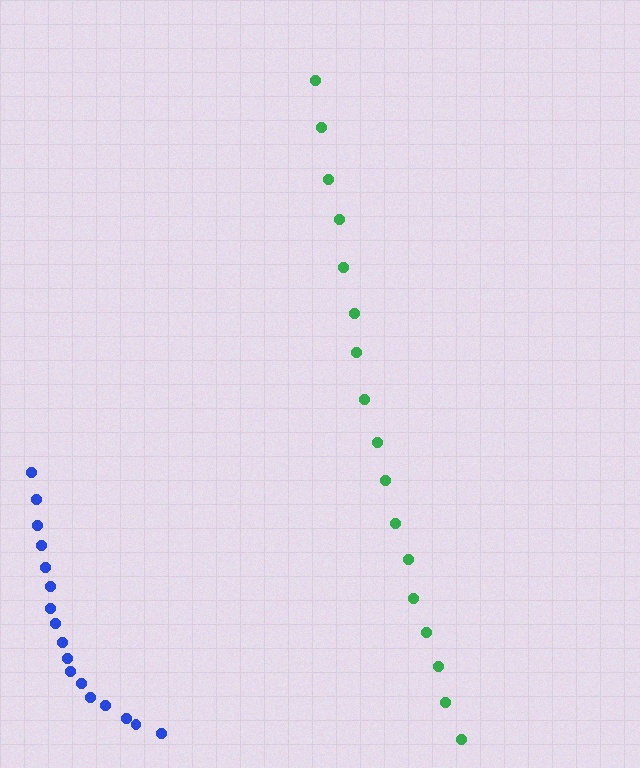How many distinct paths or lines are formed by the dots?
There are 2 distinct paths.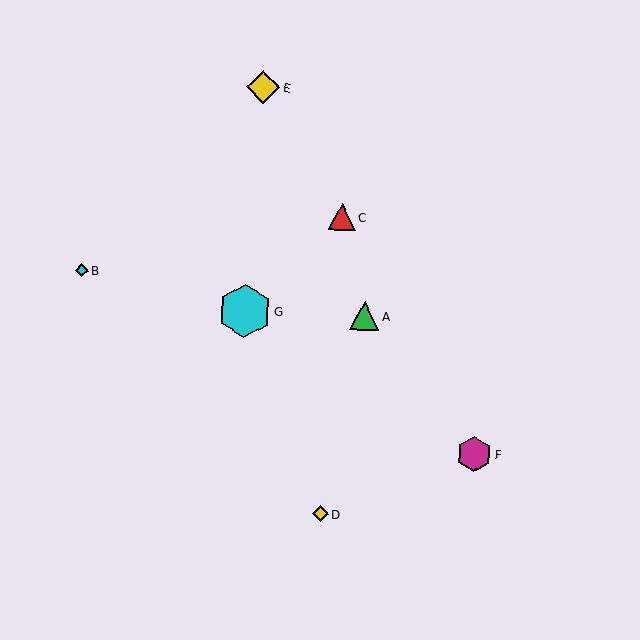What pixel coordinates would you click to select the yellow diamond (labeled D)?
Click at (320, 514) to select the yellow diamond D.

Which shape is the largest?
The cyan hexagon (labeled G) is the largest.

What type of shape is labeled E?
Shape E is a yellow diamond.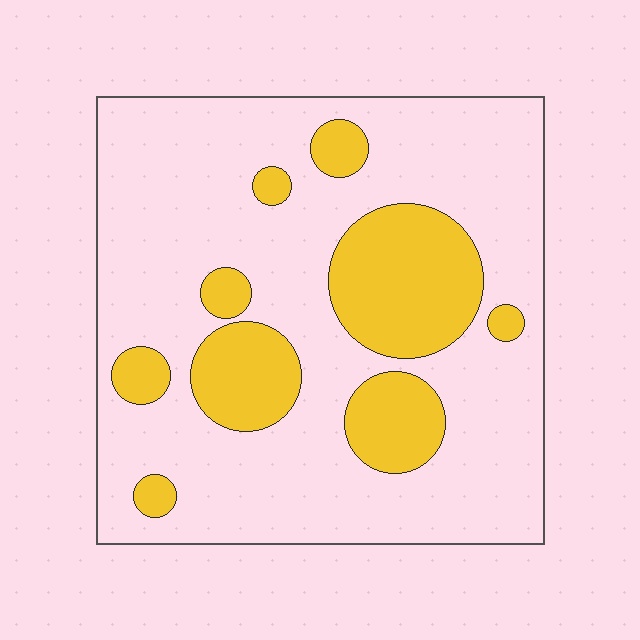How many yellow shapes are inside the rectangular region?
9.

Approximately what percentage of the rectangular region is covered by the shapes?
Approximately 25%.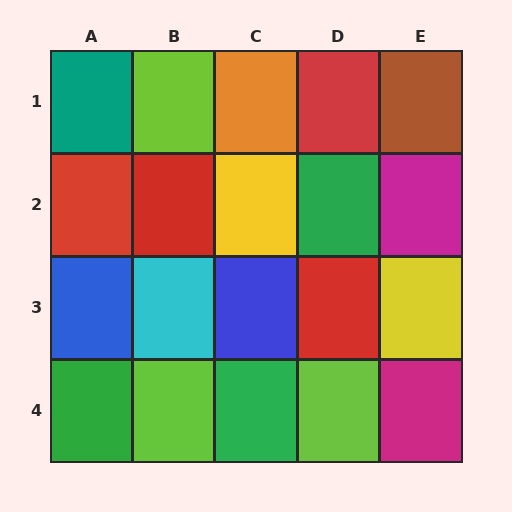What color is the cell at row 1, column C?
Orange.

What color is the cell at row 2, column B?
Red.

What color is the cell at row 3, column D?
Red.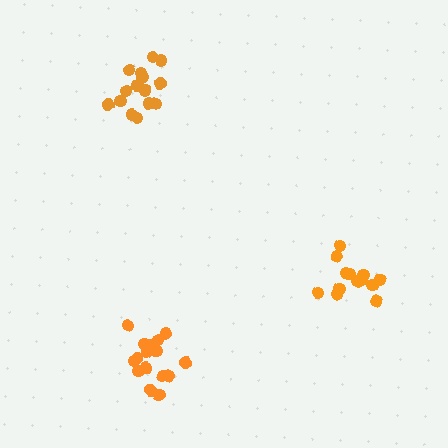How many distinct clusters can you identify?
There are 3 distinct clusters.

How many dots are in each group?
Group 1: 16 dots, Group 2: 17 dots, Group 3: 13 dots (46 total).